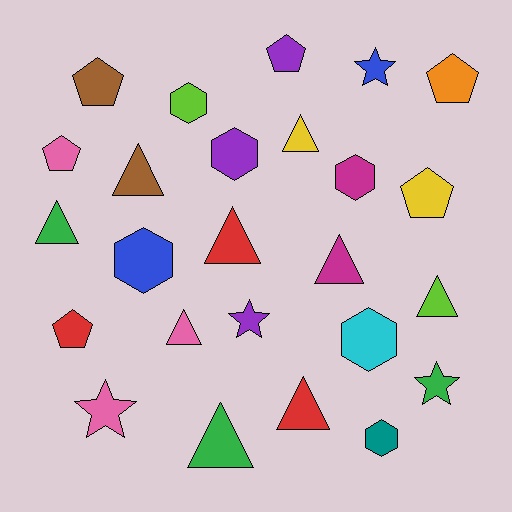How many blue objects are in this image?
There are 2 blue objects.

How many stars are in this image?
There are 4 stars.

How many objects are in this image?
There are 25 objects.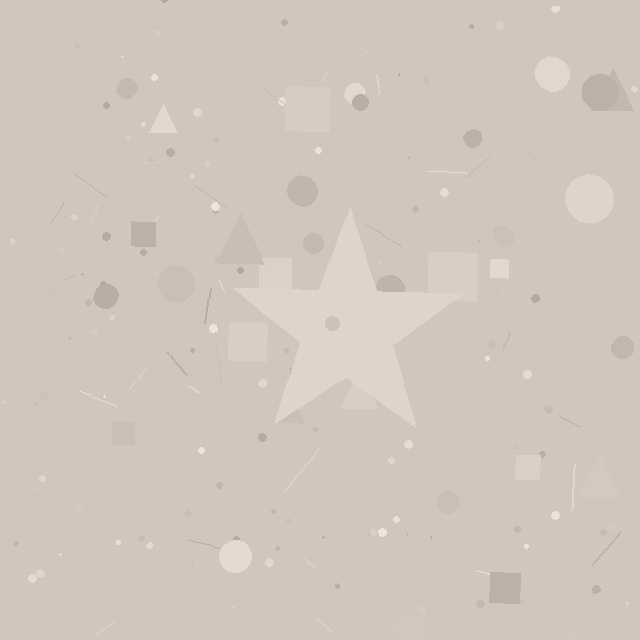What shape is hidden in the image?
A star is hidden in the image.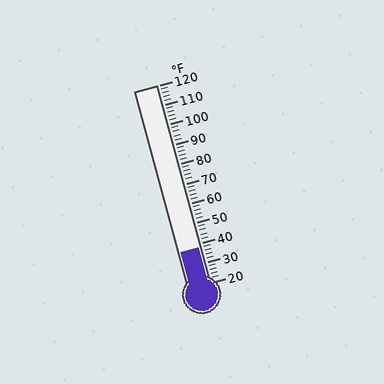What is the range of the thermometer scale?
The thermometer scale ranges from 20°F to 120°F.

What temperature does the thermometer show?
The thermometer shows approximately 38°F.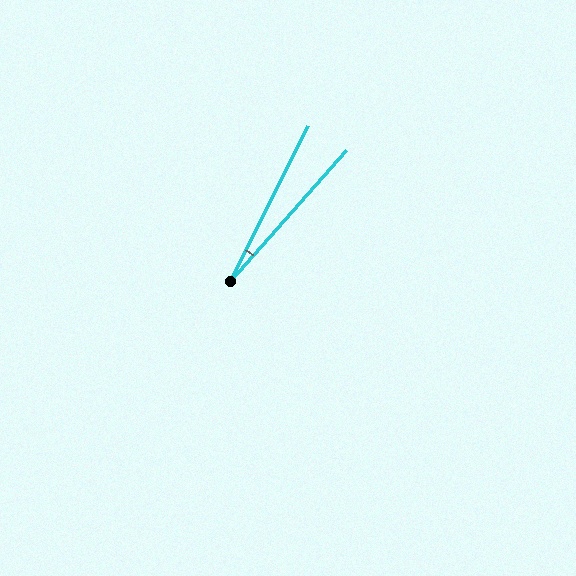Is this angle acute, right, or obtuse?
It is acute.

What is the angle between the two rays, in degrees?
Approximately 15 degrees.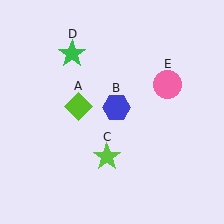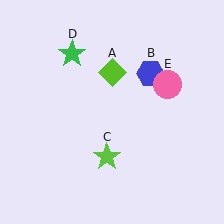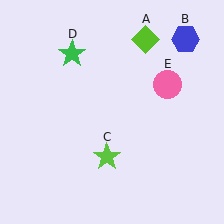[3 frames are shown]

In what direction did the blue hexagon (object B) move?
The blue hexagon (object B) moved up and to the right.